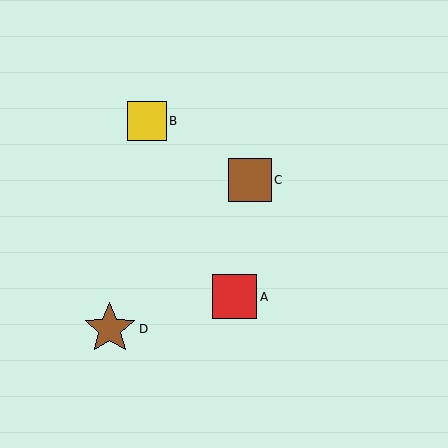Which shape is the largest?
The brown star (labeled D) is the largest.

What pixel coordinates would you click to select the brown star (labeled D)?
Click at (110, 329) to select the brown star D.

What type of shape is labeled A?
Shape A is a red square.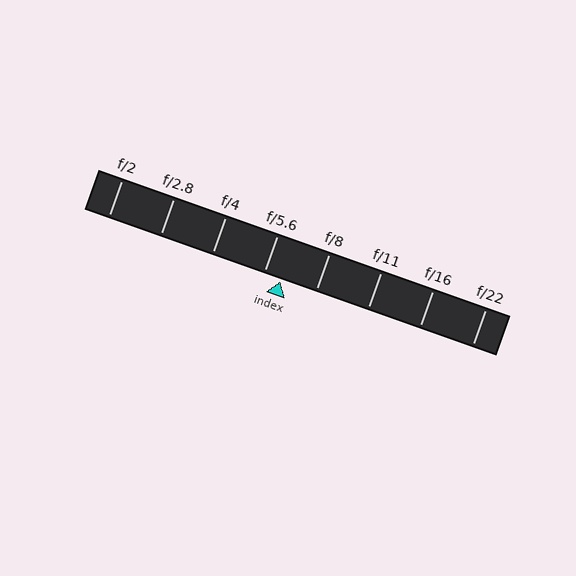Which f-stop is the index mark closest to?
The index mark is closest to f/5.6.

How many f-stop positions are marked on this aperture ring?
There are 8 f-stop positions marked.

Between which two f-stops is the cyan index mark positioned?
The index mark is between f/5.6 and f/8.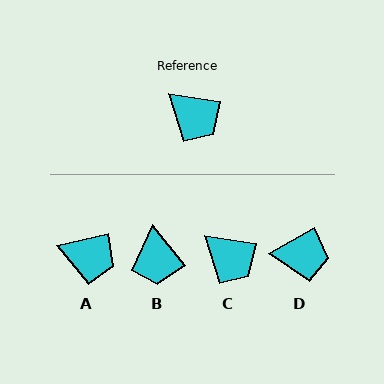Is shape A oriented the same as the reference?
No, it is off by about 22 degrees.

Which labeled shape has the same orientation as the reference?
C.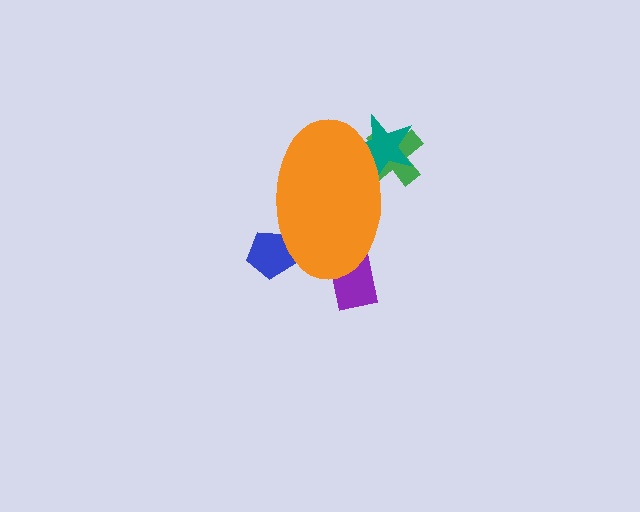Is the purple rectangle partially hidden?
Yes, the purple rectangle is partially hidden behind the orange ellipse.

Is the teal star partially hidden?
Yes, the teal star is partially hidden behind the orange ellipse.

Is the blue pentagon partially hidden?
Yes, the blue pentagon is partially hidden behind the orange ellipse.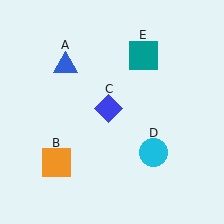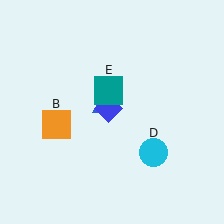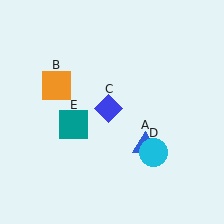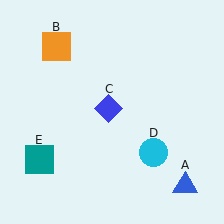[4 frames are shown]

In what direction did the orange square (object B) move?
The orange square (object B) moved up.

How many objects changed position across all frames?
3 objects changed position: blue triangle (object A), orange square (object B), teal square (object E).